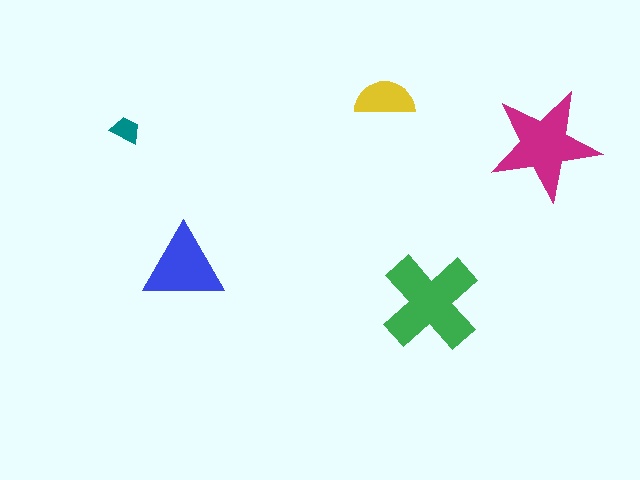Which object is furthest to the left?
The teal trapezoid is leftmost.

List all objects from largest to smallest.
The green cross, the magenta star, the blue triangle, the yellow semicircle, the teal trapezoid.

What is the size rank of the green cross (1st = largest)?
1st.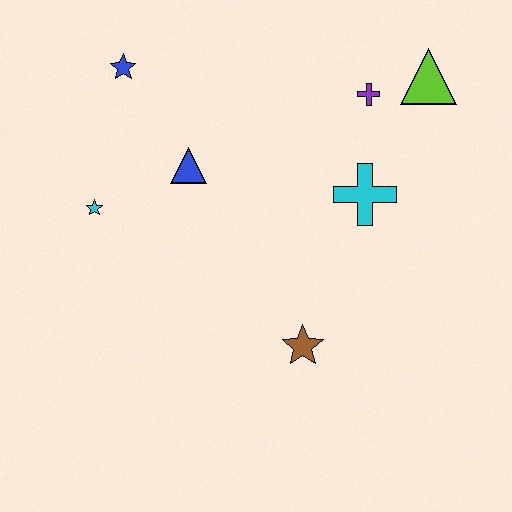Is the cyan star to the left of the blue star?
Yes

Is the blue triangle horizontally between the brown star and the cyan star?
Yes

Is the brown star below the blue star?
Yes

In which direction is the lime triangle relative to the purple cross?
The lime triangle is to the right of the purple cross.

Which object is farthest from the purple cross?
The cyan star is farthest from the purple cross.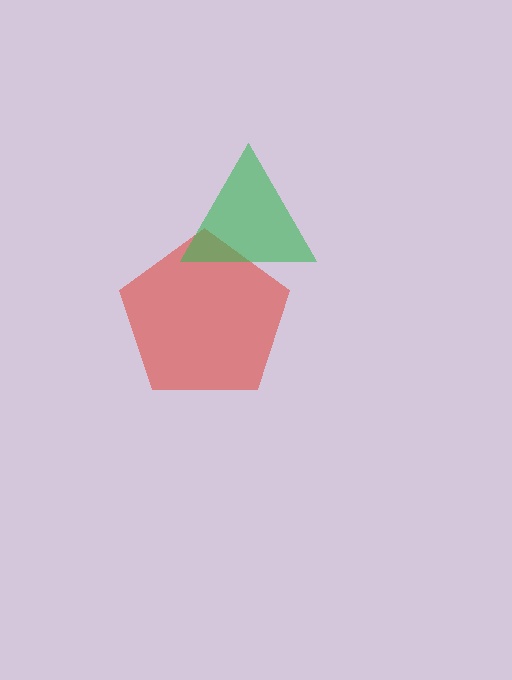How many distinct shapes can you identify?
There are 2 distinct shapes: a red pentagon, a green triangle.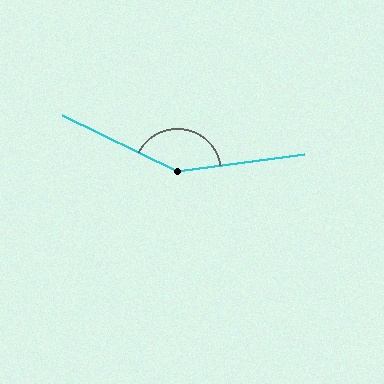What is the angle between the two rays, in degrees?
Approximately 146 degrees.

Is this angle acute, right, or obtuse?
It is obtuse.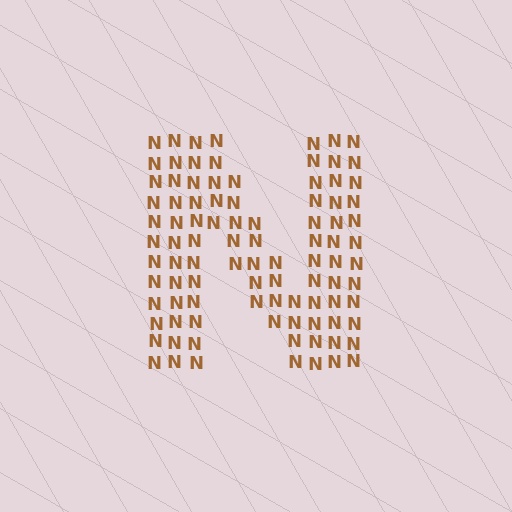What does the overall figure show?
The overall figure shows the letter N.